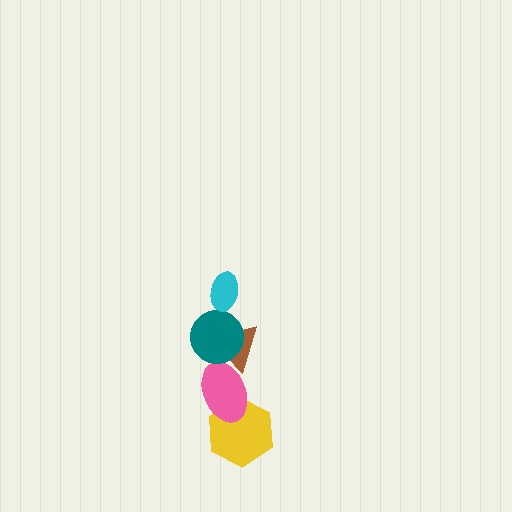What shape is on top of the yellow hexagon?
The pink ellipse is on top of the yellow hexagon.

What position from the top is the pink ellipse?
The pink ellipse is 4th from the top.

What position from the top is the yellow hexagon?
The yellow hexagon is 5th from the top.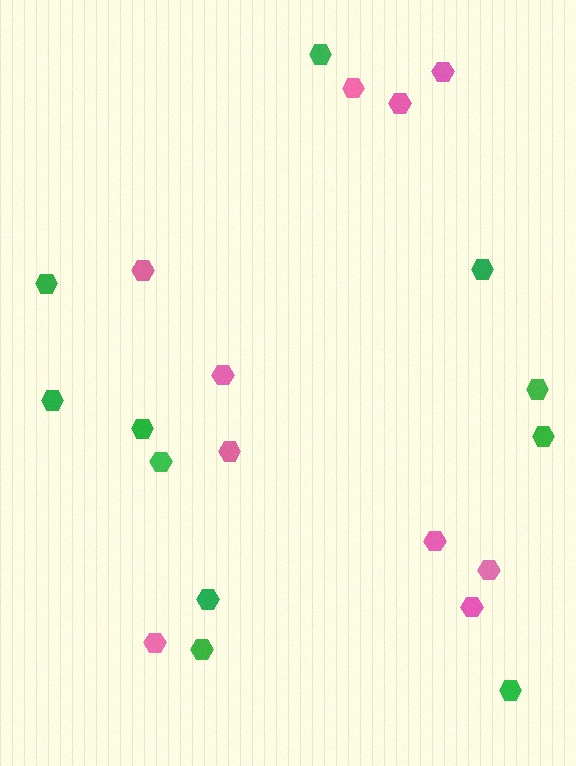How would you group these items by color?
There are 2 groups: one group of pink hexagons (10) and one group of green hexagons (11).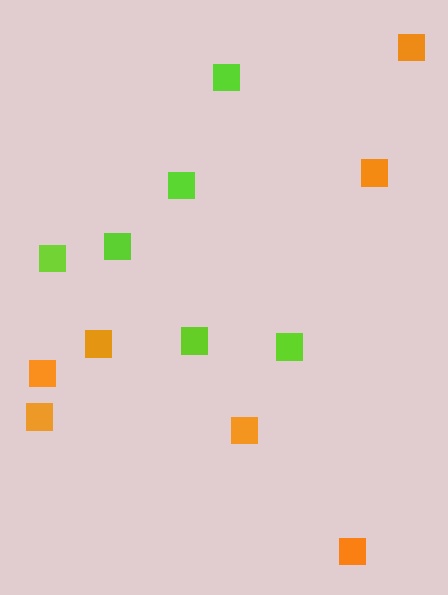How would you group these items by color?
There are 2 groups: one group of orange squares (7) and one group of lime squares (6).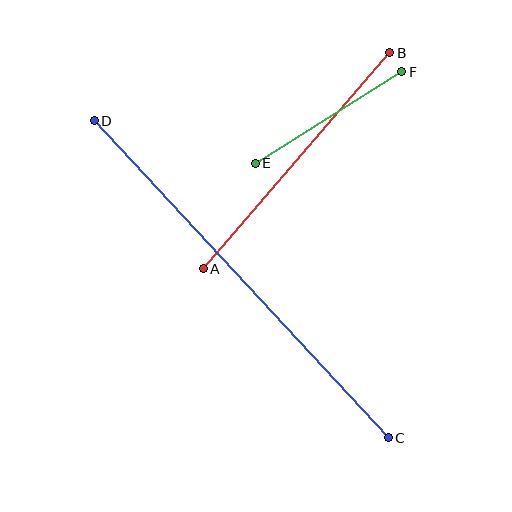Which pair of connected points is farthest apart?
Points C and D are farthest apart.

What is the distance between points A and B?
The distance is approximately 285 pixels.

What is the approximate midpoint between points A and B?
The midpoint is at approximately (297, 161) pixels.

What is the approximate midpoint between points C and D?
The midpoint is at approximately (241, 279) pixels.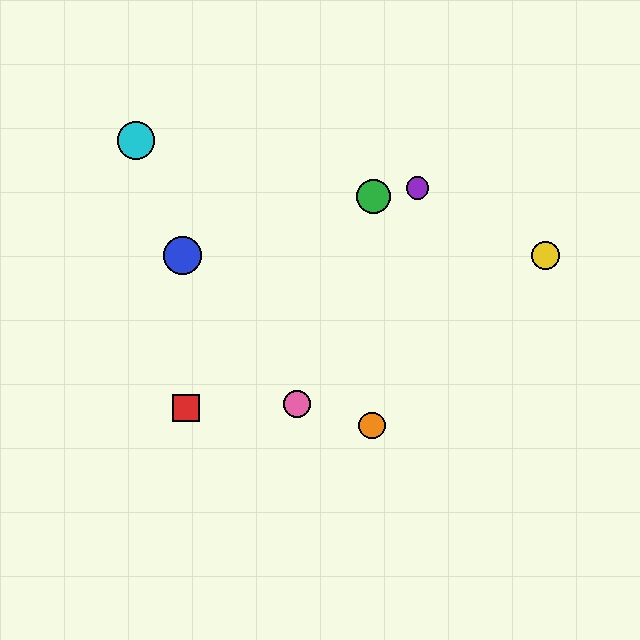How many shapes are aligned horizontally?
2 shapes (the blue circle, the yellow circle) are aligned horizontally.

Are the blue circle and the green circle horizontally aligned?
No, the blue circle is at y≈255 and the green circle is at y≈197.